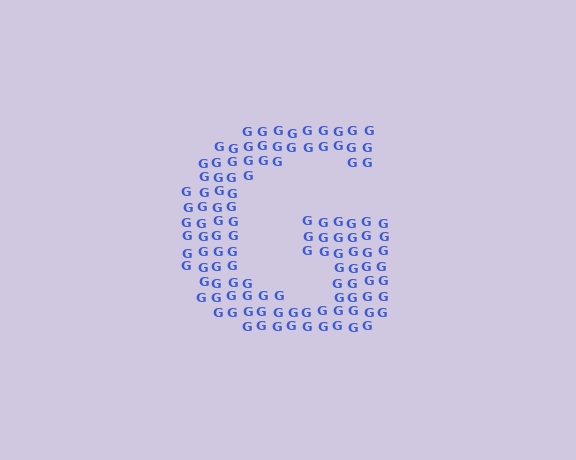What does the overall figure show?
The overall figure shows the letter G.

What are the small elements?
The small elements are letter G's.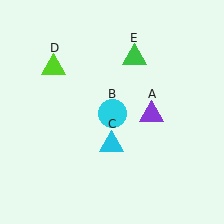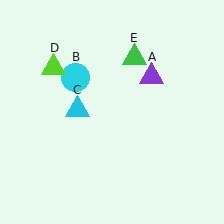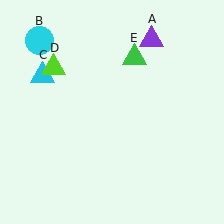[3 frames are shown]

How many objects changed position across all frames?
3 objects changed position: purple triangle (object A), cyan circle (object B), cyan triangle (object C).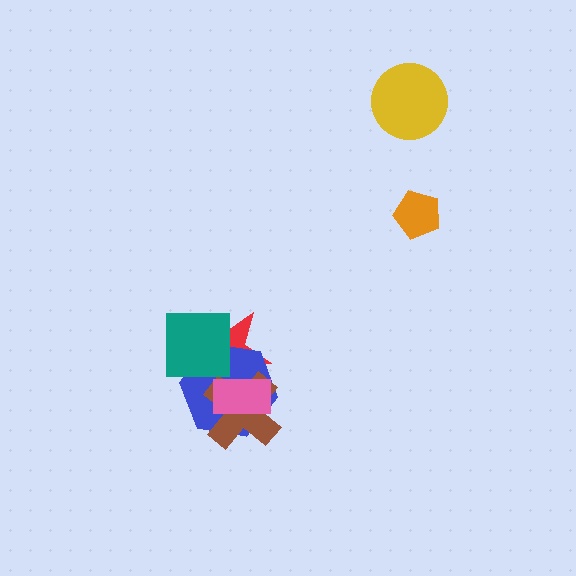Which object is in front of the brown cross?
The pink rectangle is in front of the brown cross.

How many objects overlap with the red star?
4 objects overlap with the red star.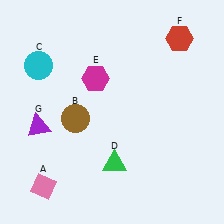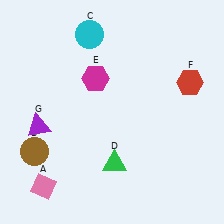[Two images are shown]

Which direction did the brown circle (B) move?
The brown circle (B) moved left.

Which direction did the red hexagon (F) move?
The red hexagon (F) moved down.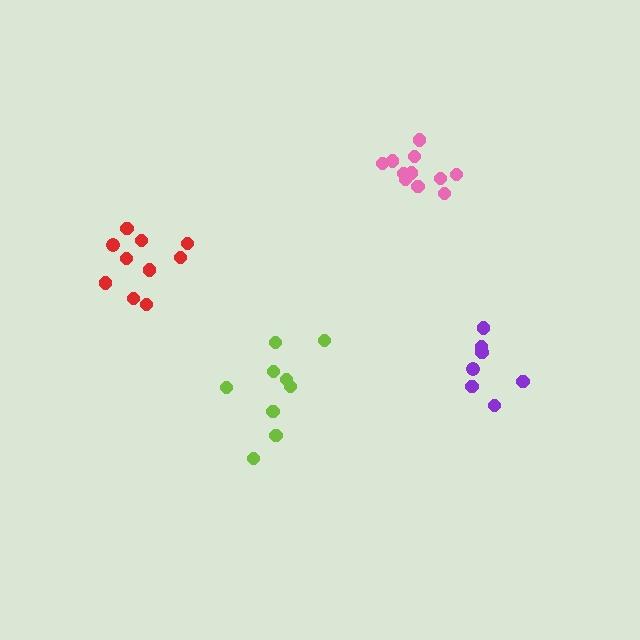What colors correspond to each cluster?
The clusters are colored: lime, red, purple, pink.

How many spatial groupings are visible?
There are 4 spatial groupings.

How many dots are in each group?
Group 1: 9 dots, Group 2: 10 dots, Group 3: 7 dots, Group 4: 11 dots (37 total).